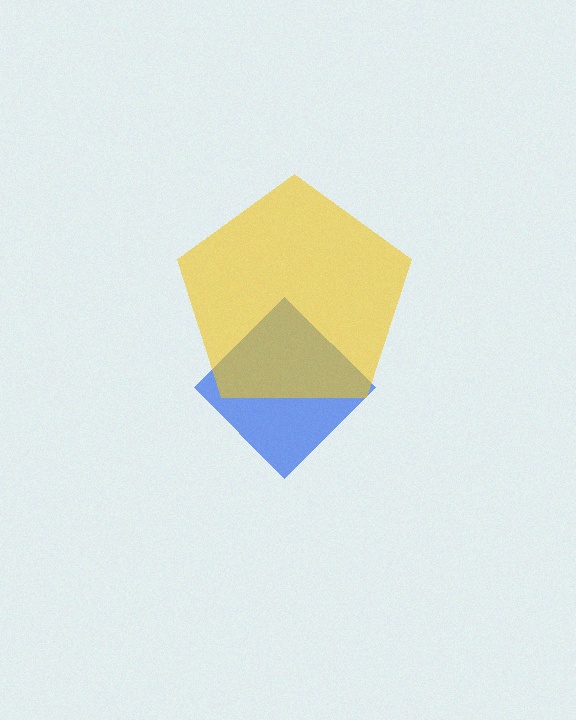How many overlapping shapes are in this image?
There are 2 overlapping shapes in the image.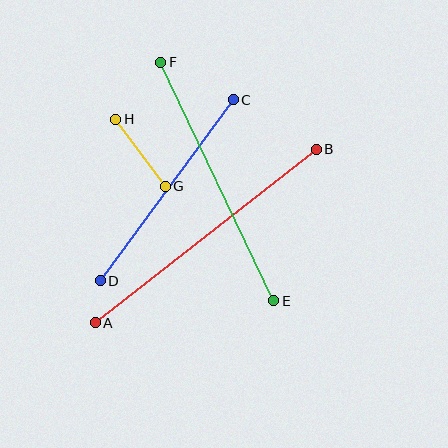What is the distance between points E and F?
The distance is approximately 264 pixels.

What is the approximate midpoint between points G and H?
The midpoint is at approximately (141, 153) pixels.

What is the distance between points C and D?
The distance is approximately 225 pixels.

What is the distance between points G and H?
The distance is approximately 83 pixels.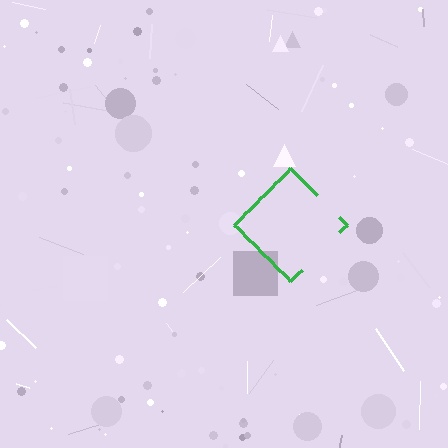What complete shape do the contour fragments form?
The contour fragments form a diamond.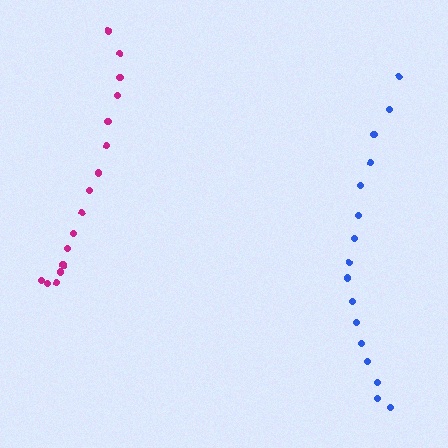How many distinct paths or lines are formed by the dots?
There are 2 distinct paths.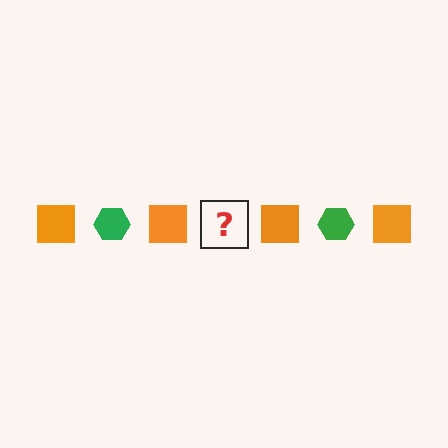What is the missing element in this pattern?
The missing element is a green hexagon.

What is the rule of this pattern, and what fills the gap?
The rule is that the pattern alternates between orange square and green hexagon. The gap should be filled with a green hexagon.